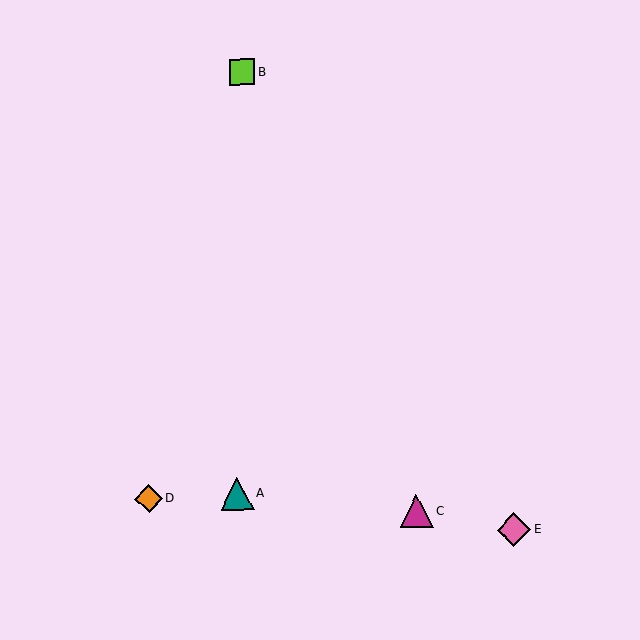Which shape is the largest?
The pink diamond (labeled E) is the largest.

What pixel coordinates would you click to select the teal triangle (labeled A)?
Click at (237, 493) to select the teal triangle A.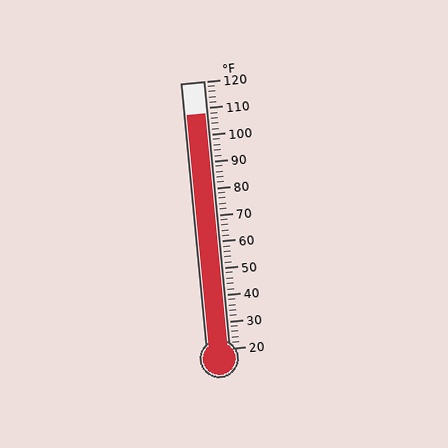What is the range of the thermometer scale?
The thermometer scale ranges from 20°F to 120°F.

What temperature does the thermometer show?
The thermometer shows approximately 108°F.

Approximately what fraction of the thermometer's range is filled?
The thermometer is filled to approximately 90% of its range.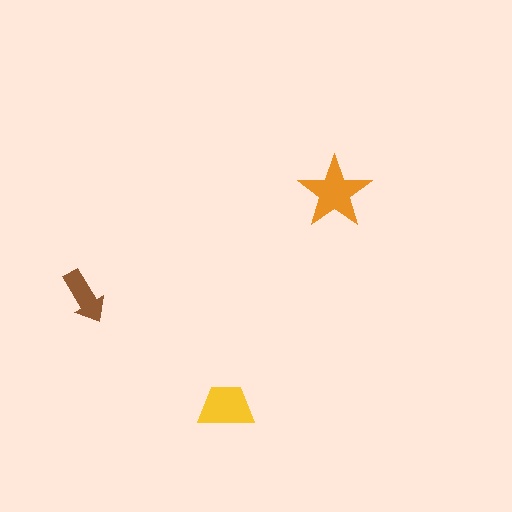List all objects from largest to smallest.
The orange star, the yellow trapezoid, the brown arrow.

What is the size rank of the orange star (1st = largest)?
1st.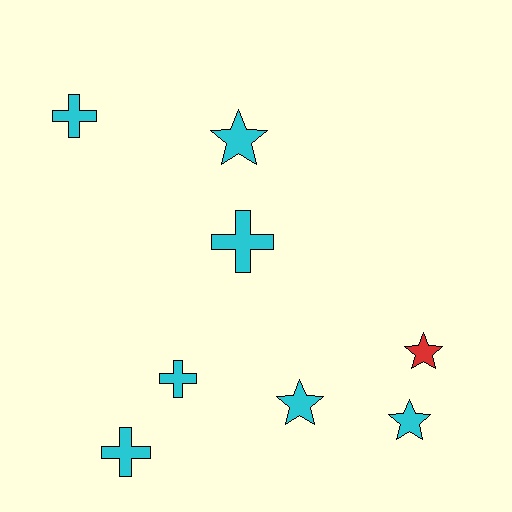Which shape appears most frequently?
Cross, with 4 objects.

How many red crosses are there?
There are no red crosses.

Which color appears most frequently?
Cyan, with 7 objects.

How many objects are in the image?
There are 8 objects.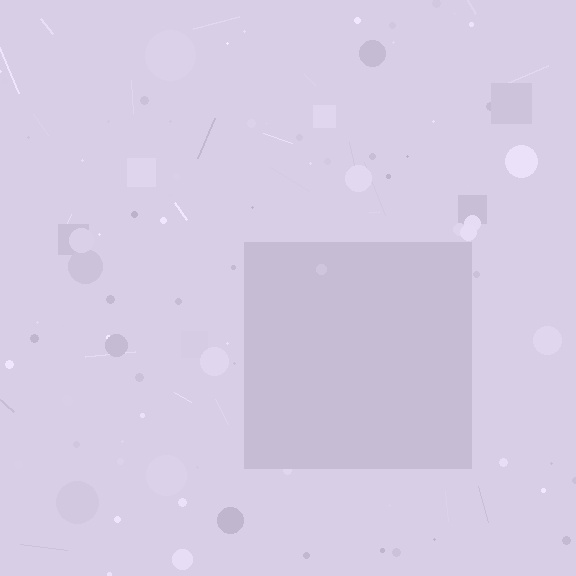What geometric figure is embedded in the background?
A square is embedded in the background.